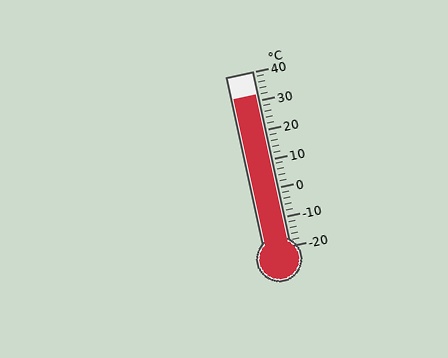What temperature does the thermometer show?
The thermometer shows approximately 32°C.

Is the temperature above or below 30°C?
The temperature is above 30°C.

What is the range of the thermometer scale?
The thermometer scale ranges from -20°C to 40°C.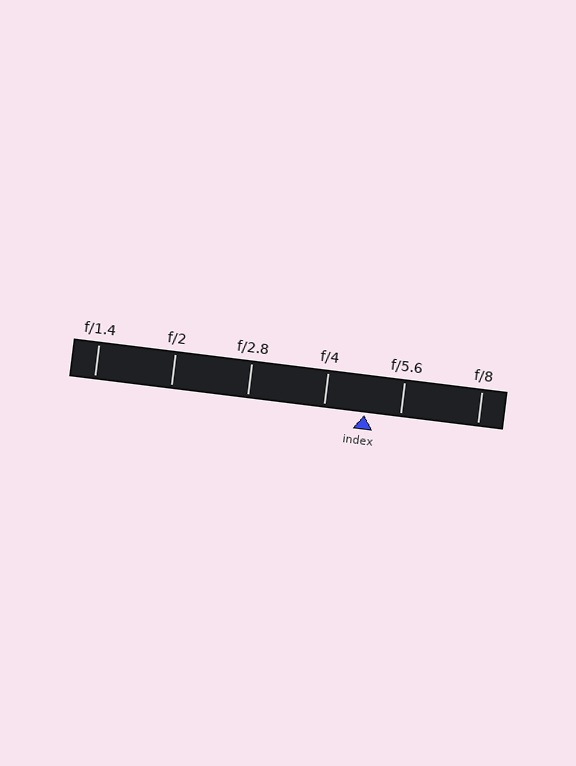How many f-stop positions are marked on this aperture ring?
There are 6 f-stop positions marked.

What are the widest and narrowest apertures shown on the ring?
The widest aperture shown is f/1.4 and the narrowest is f/8.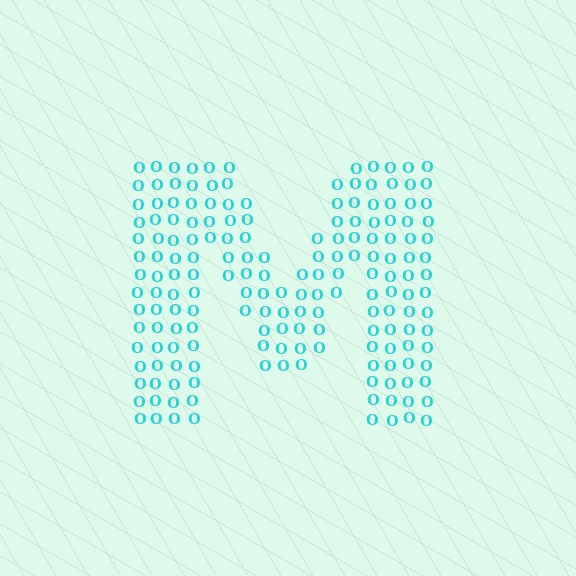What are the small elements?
The small elements are letter O's.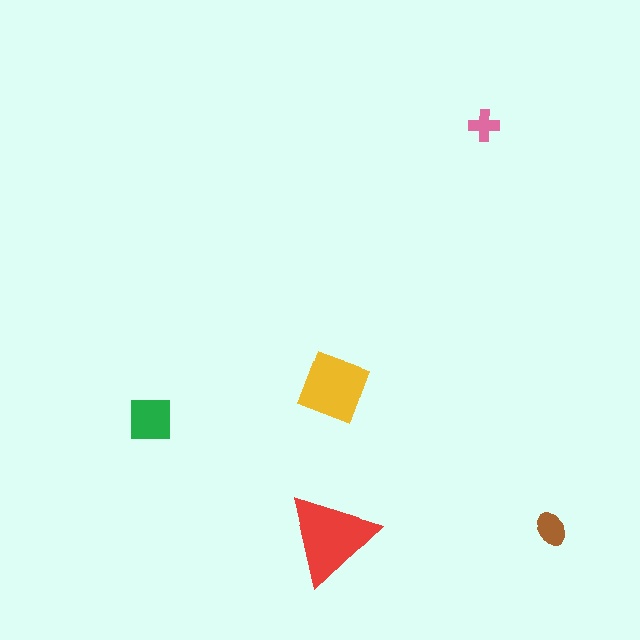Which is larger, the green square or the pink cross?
The green square.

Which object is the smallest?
The pink cross.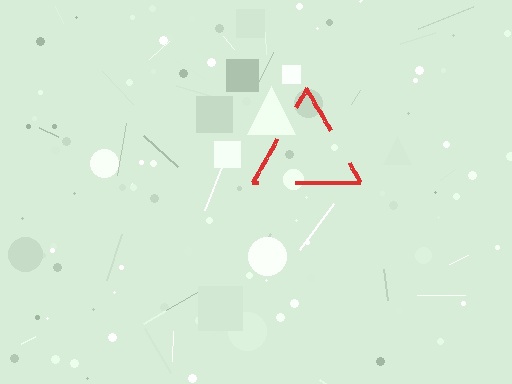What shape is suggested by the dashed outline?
The dashed outline suggests a triangle.